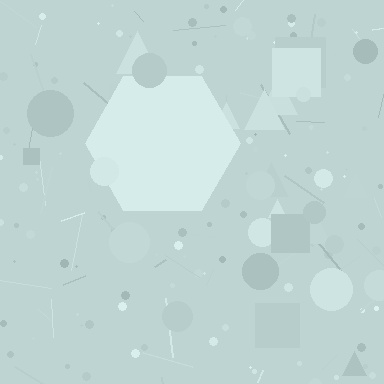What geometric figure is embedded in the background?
A hexagon is embedded in the background.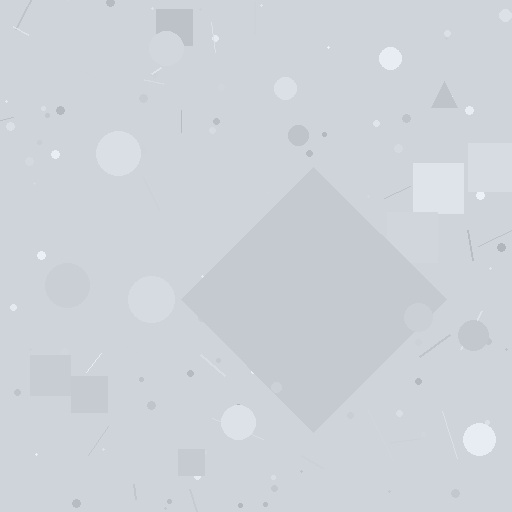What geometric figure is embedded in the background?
A diamond is embedded in the background.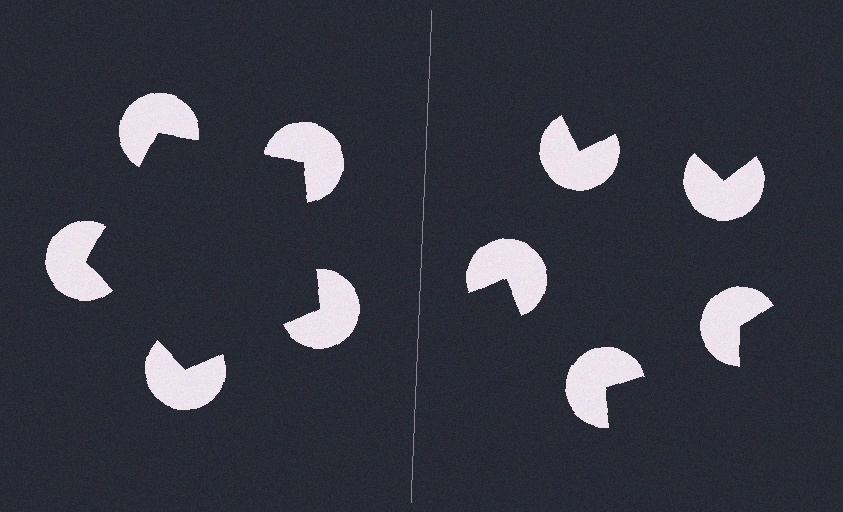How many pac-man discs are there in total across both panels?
10 — 5 on each side.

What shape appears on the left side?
An illusory pentagon.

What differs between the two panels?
The pac-man discs are positioned identically on both sides; only the wedge orientations differ. On the left they align to a pentagon; on the right they are misaligned.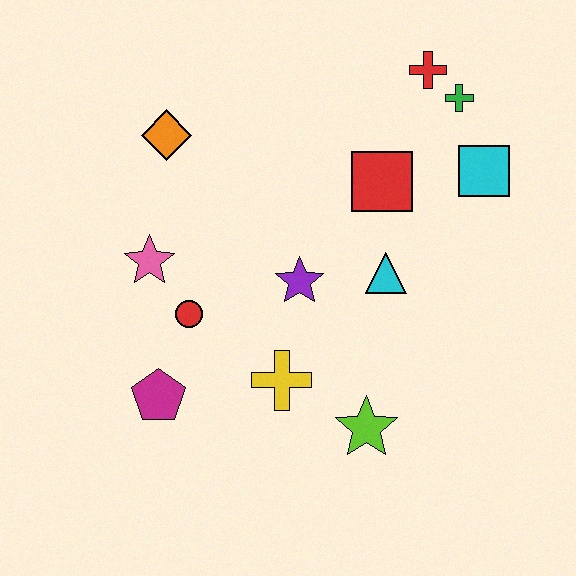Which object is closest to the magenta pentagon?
The red circle is closest to the magenta pentagon.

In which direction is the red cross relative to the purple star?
The red cross is above the purple star.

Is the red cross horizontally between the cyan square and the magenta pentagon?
Yes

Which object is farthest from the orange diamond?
The lime star is farthest from the orange diamond.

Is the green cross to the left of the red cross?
No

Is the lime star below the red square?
Yes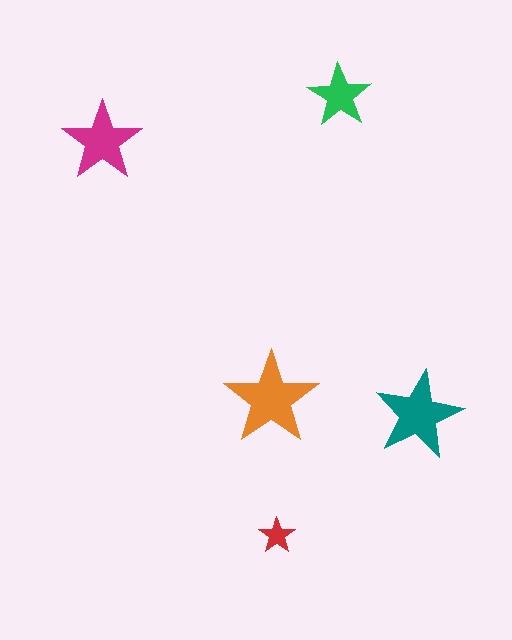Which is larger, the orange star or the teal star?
The orange one.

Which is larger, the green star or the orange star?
The orange one.